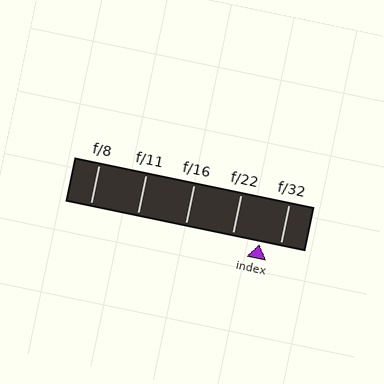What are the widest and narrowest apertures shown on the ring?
The widest aperture shown is f/8 and the narrowest is f/32.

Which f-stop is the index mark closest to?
The index mark is closest to f/32.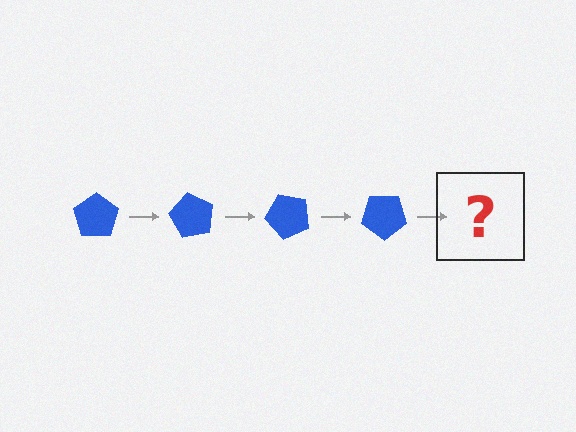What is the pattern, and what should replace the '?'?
The pattern is that the pentagon rotates 60 degrees each step. The '?' should be a blue pentagon rotated 240 degrees.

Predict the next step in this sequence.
The next step is a blue pentagon rotated 240 degrees.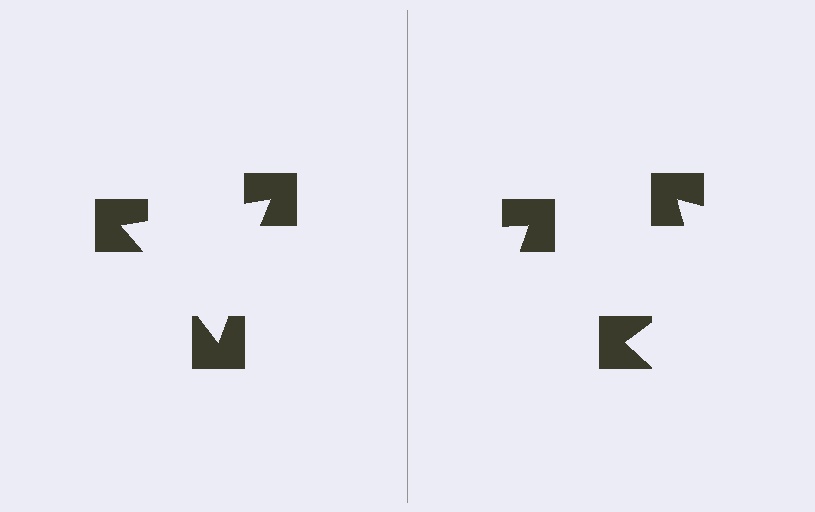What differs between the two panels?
The notched squares are positioned identically on both sides; only the wedge orientations differ. On the left they align to a triangle; on the right they are misaligned.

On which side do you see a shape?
An illusory triangle appears on the left side. On the right side the wedge cuts are rotated, so no coherent shape forms.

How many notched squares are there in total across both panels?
6 — 3 on each side.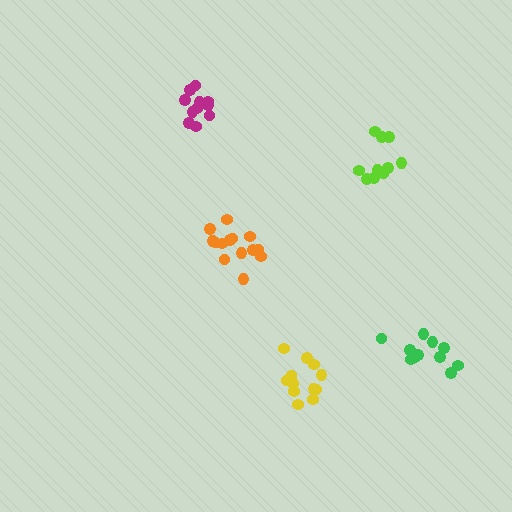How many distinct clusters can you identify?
There are 5 distinct clusters.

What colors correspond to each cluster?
The clusters are colored: green, magenta, yellow, lime, orange.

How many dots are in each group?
Group 1: 11 dots, Group 2: 12 dots, Group 3: 13 dots, Group 4: 11 dots, Group 5: 14 dots (61 total).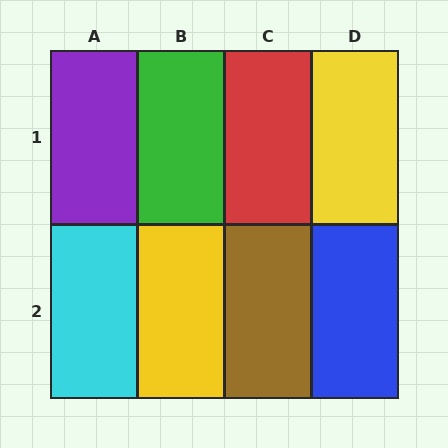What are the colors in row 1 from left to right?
Purple, green, red, yellow.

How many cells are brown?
1 cell is brown.